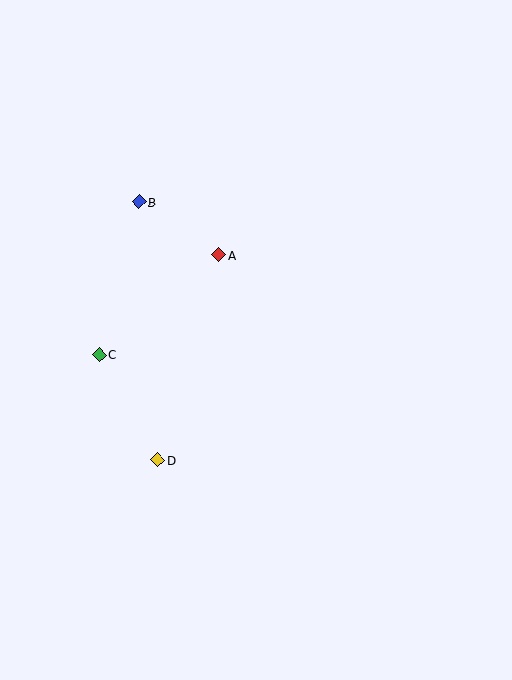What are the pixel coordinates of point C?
Point C is at (99, 355).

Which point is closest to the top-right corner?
Point A is closest to the top-right corner.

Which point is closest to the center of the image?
Point A at (219, 255) is closest to the center.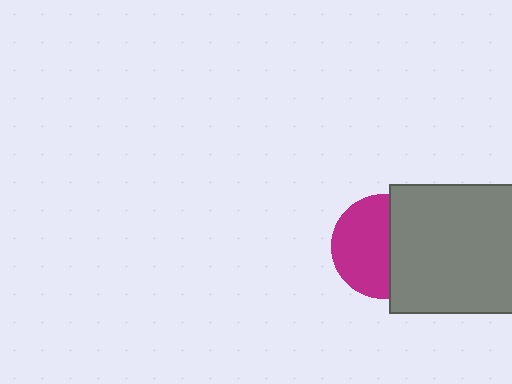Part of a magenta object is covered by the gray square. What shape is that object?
It is a circle.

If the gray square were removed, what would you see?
You would see the complete magenta circle.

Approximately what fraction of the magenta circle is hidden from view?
Roughly 43% of the magenta circle is hidden behind the gray square.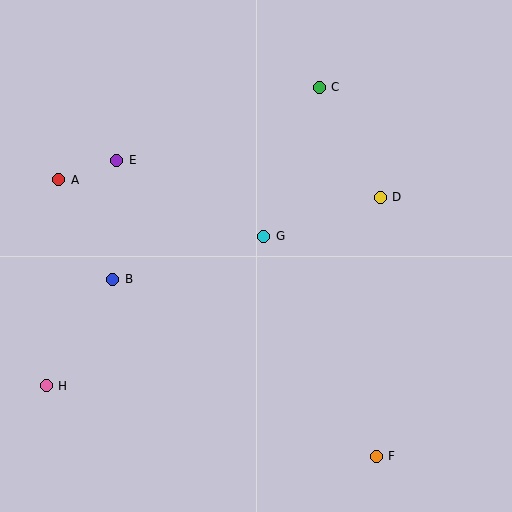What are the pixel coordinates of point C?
Point C is at (319, 87).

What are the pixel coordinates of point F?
Point F is at (376, 456).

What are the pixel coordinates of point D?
Point D is at (380, 197).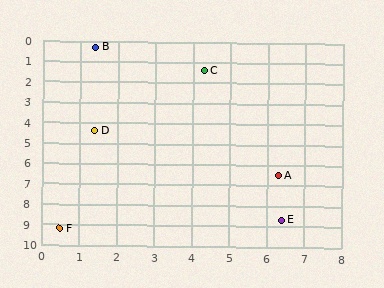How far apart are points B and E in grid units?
Points B and E are about 9.8 grid units apart.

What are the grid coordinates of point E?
Point E is at approximately (6.4, 8.7).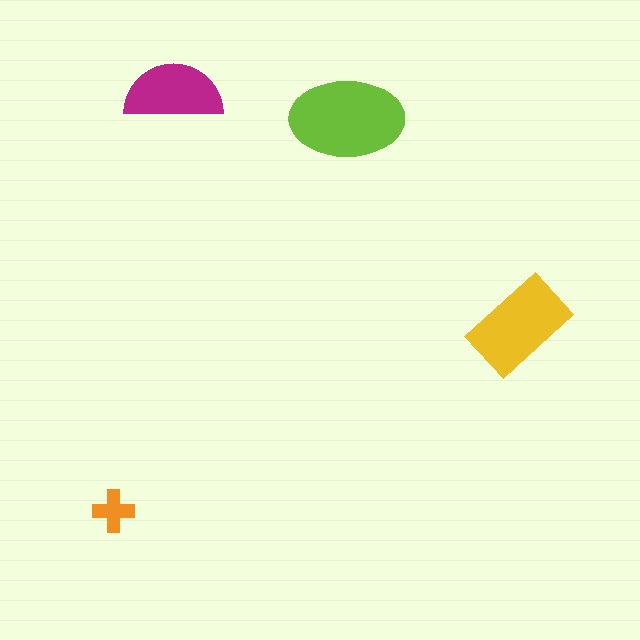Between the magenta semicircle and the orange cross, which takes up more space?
The magenta semicircle.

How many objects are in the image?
There are 4 objects in the image.